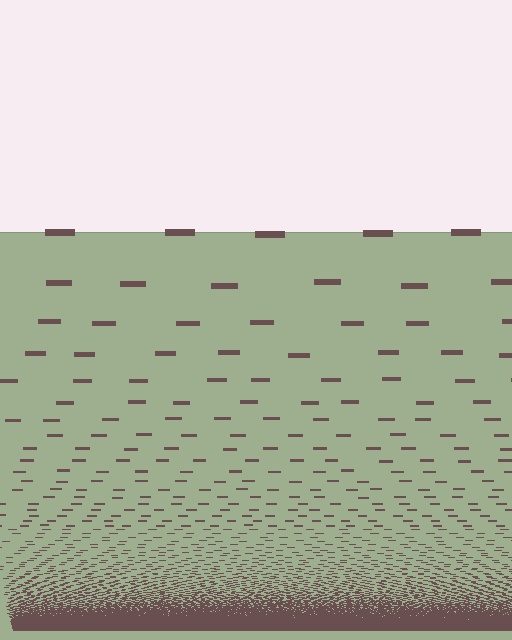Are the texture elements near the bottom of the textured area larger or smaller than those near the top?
Smaller. The gradient is inverted — elements near the bottom are smaller and denser.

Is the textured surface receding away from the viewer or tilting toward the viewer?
The surface appears to tilt toward the viewer. Texture elements get larger and sparser toward the top.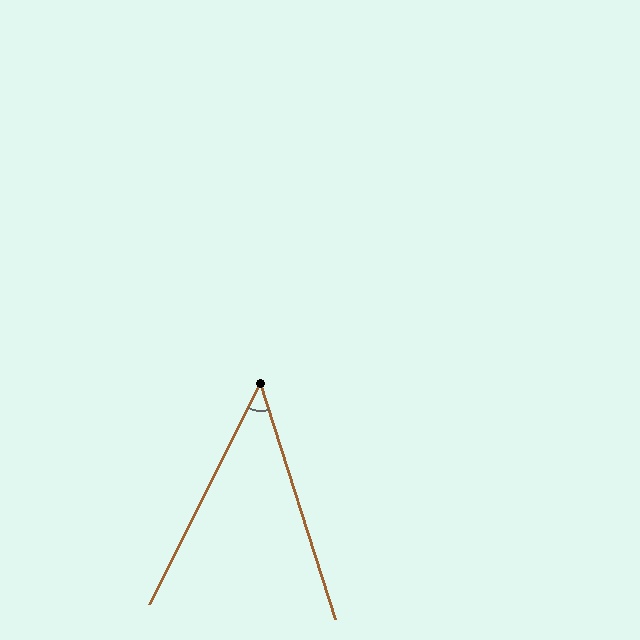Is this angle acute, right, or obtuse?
It is acute.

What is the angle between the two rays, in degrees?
Approximately 44 degrees.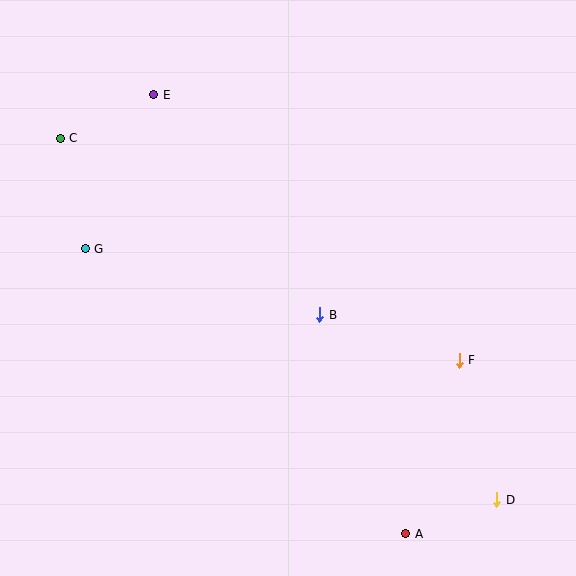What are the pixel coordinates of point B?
Point B is at (320, 315).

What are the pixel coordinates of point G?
Point G is at (85, 249).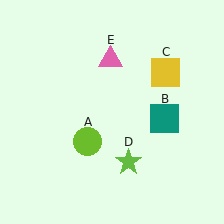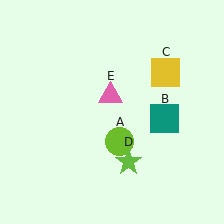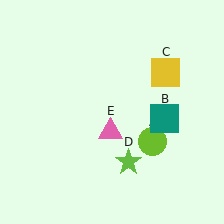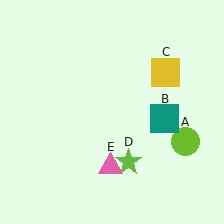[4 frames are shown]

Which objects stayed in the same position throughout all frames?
Teal square (object B) and yellow square (object C) and lime star (object D) remained stationary.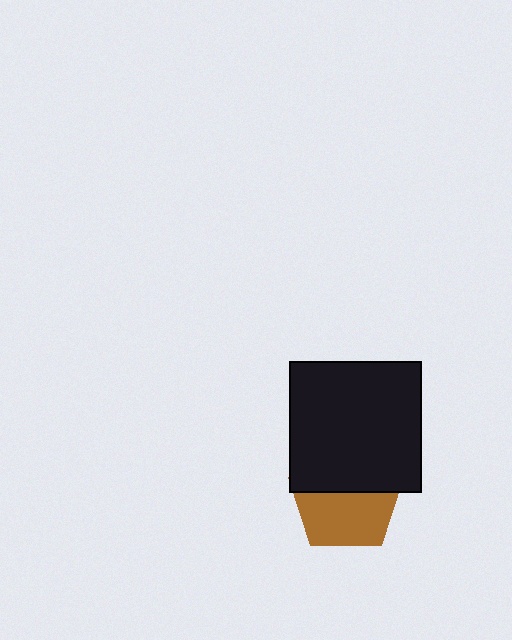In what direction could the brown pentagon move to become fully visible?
The brown pentagon could move down. That would shift it out from behind the black square entirely.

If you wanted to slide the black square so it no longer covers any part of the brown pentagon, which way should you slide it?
Slide it up — that is the most direct way to separate the two shapes.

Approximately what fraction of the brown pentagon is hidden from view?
Roughly 47% of the brown pentagon is hidden behind the black square.